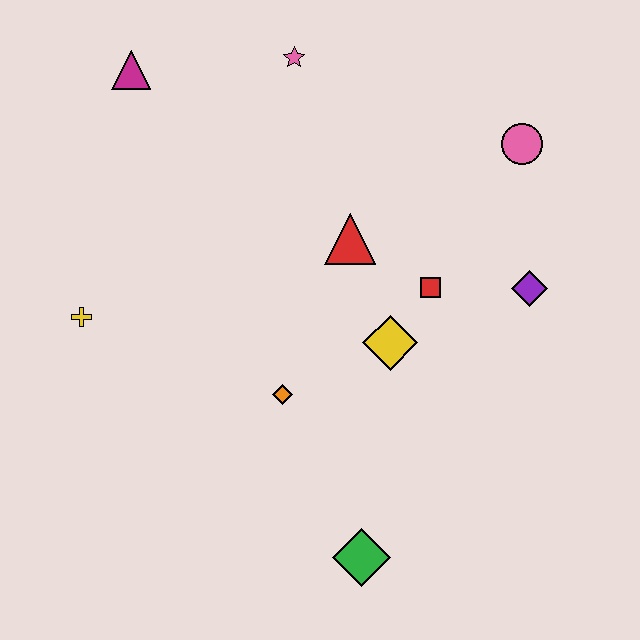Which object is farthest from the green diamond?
The magenta triangle is farthest from the green diamond.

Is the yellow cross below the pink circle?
Yes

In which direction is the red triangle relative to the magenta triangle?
The red triangle is to the right of the magenta triangle.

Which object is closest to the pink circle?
The purple diamond is closest to the pink circle.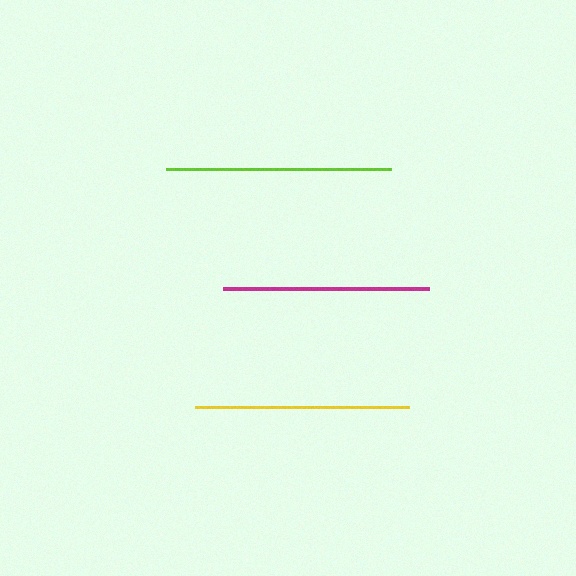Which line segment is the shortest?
The magenta line is the shortest at approximately 206 pixels.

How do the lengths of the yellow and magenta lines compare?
The yellow and magenta lines are approximately the same length.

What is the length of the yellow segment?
The yellow segment is approximately 214 pixels long.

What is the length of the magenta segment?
The magenta segment is approximately 206 pixels long.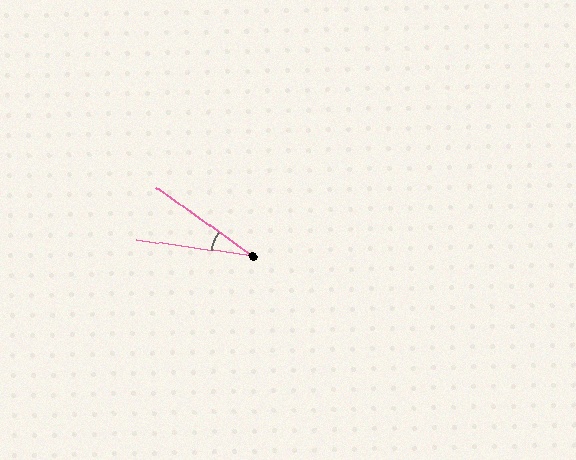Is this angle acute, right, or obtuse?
It is acute.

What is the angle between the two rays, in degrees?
Approximately 28 degrees.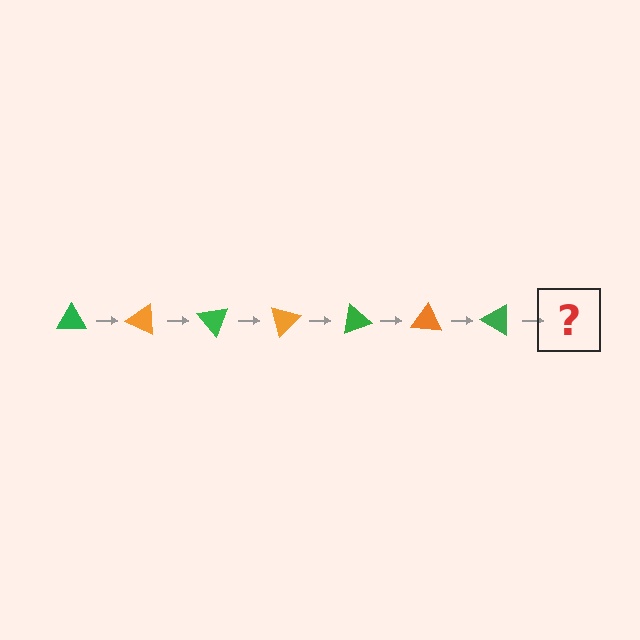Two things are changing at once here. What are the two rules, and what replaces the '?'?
The two rules are that it rotates 25 degrees each step and the color cycles through green and orange. The '?' should be an orange triangle, rotated 175 degrees from the start.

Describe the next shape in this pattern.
It should be an orange triangle, rotated 175 degrees from the start.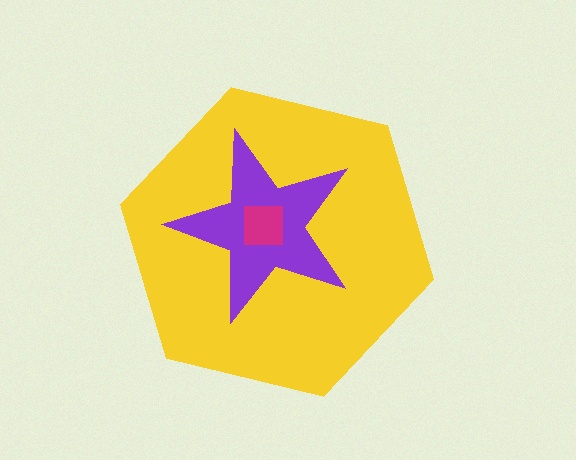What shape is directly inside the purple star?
The magenta square.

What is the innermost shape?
The magenta square.